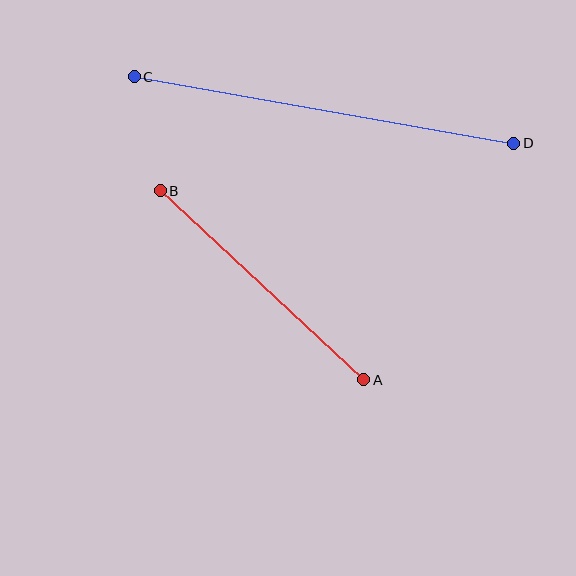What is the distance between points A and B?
The distance is approximately 277 pixels.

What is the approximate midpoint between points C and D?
The midpoint is at approximately (324, 110) pixels.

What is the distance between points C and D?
The distance is approximately 385 pixels.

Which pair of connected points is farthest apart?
Points C and D are farthest apart.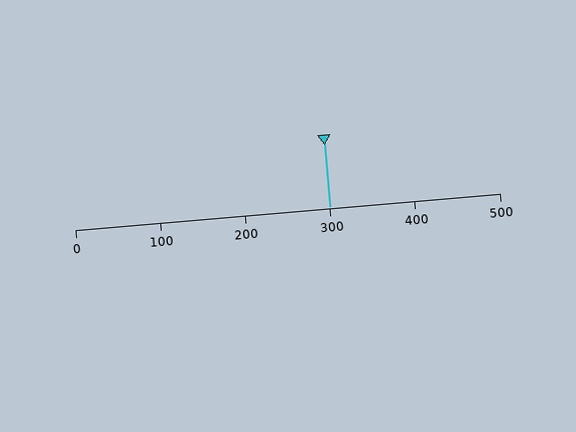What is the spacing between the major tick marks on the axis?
The major ticks are spaced 100 apart.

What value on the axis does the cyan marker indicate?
The marker indicates approximately 300.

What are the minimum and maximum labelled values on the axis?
The axis runs from 0 to 500.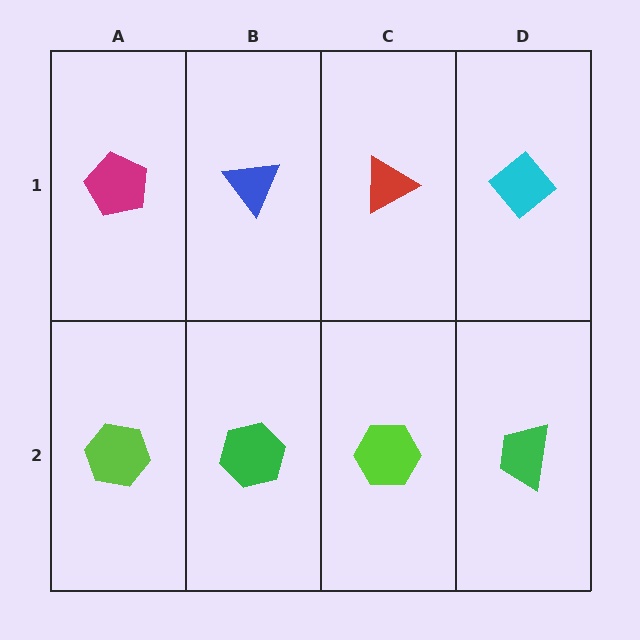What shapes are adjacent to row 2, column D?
A cyan diamond (row 1, column D), a lime hexagon (row 2, column C).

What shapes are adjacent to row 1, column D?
A green trapezoid (row 2, column D), a red triangle (row 1, column C).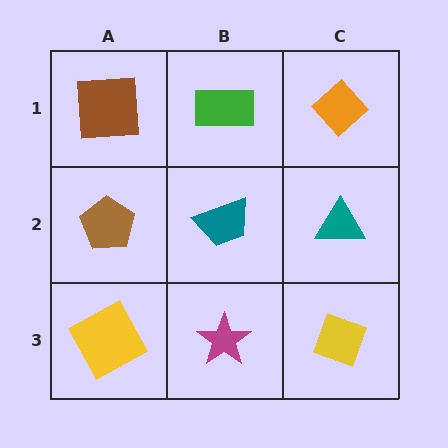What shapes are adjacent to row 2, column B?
A green rectangle (row 1, column B), a magenta star (row 3, column B), a brown pentagon (row 2, column A), a teal triangle (row 2, column C).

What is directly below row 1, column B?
A teal trapezoid.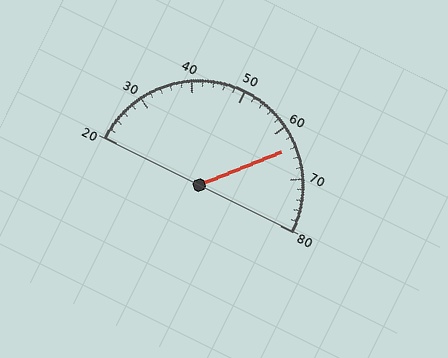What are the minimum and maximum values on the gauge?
The gauge ranges from 20 to 80.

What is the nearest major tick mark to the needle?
The nearest major tick mark is 60.